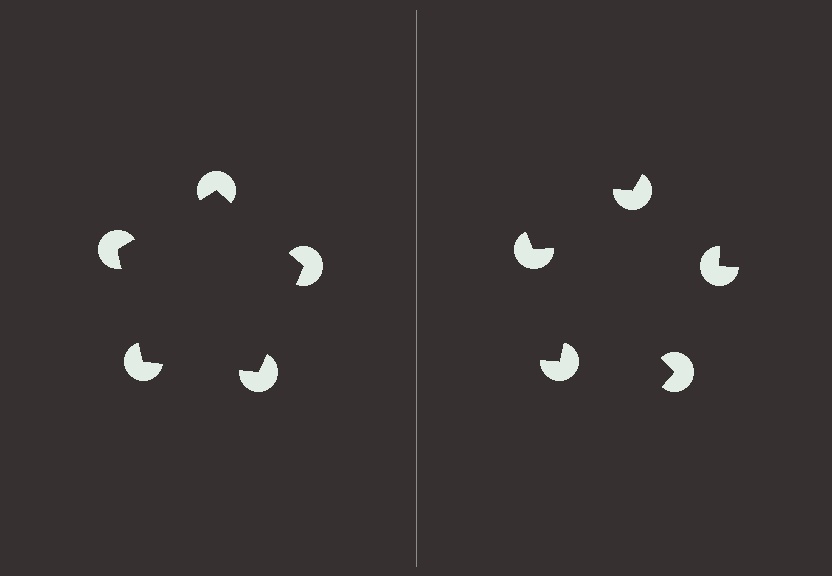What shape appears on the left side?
An illusory pentagon.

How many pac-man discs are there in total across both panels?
10 — 5 on each side.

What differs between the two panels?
The pac-man discs are positioned identically on both sides; only the wedge orientations differ. On the left they align to a pentagon; on the right they are misaligned.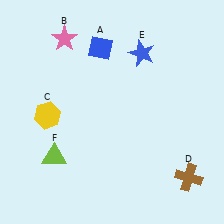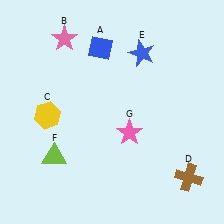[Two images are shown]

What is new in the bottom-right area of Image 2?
A pink star (G) was added in the bottom-right area of Image 2.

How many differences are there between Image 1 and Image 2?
There is 1 difference between the two images.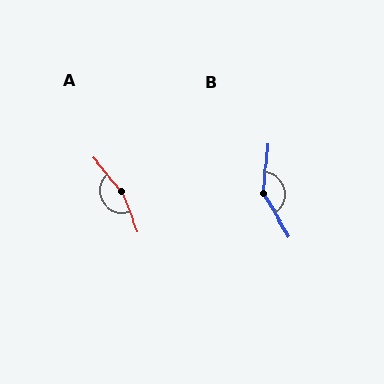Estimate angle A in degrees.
Approximately 161 degrees.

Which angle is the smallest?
B, at approximately 144 degrees.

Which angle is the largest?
A, at approximately 161 degrees.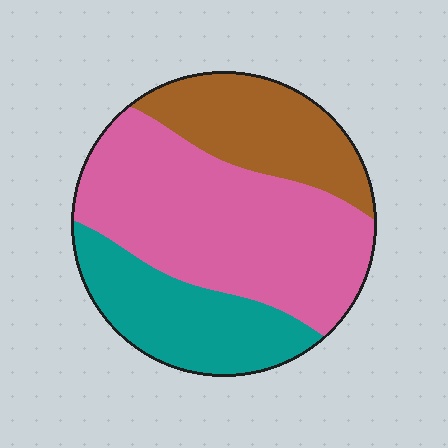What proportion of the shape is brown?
Brown covers about 25% of the shape.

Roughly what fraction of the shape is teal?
Teal covers about 25% of the shape.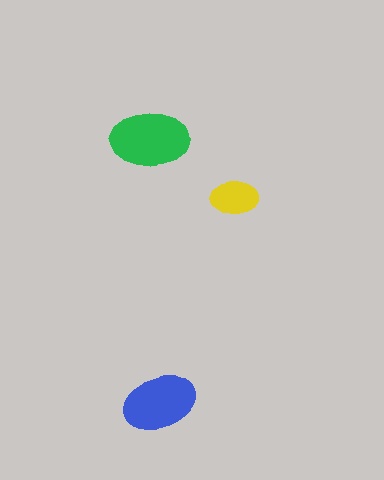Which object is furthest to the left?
The green ellipse is leftmost.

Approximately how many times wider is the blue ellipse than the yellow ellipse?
About 1.5 times wider.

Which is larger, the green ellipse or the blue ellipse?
The green one.